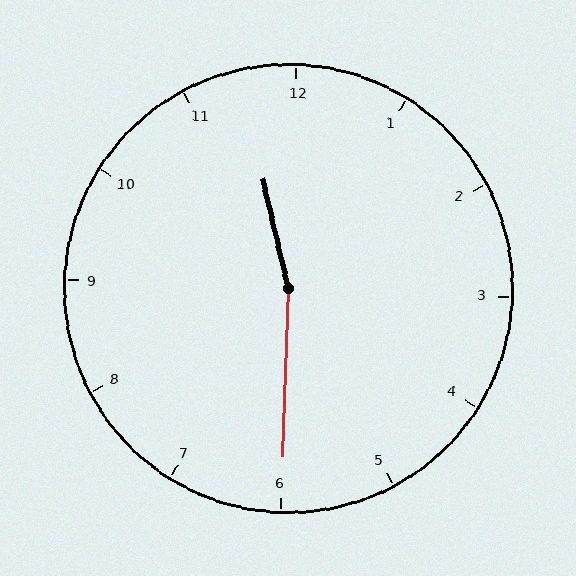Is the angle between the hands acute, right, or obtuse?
It is obtuse.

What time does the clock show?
11:30.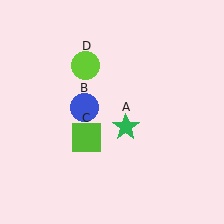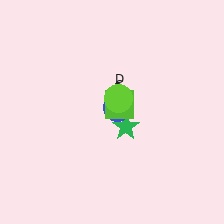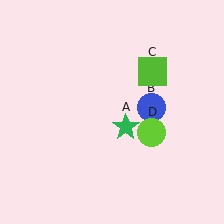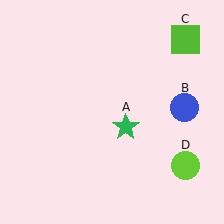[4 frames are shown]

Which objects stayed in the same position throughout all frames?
Green star (object A) remained stationary.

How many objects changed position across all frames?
3 objects changed position: blue circle (object B), lime square (object C), lime circle (object D).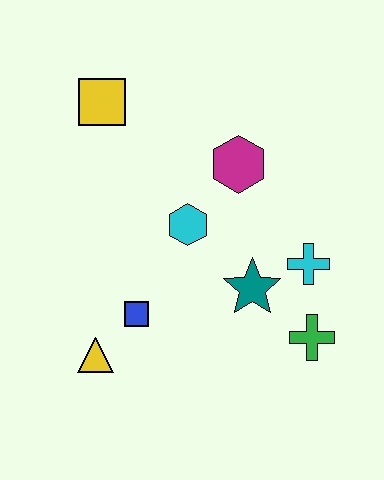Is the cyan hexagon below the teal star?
No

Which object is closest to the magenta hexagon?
The cyan hexagon is closest to the magenta hexagon.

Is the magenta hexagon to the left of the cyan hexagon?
No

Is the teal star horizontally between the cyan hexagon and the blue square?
No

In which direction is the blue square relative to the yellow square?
The blue square is below the yellow square.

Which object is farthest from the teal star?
The yellow square is farthest from the teal star.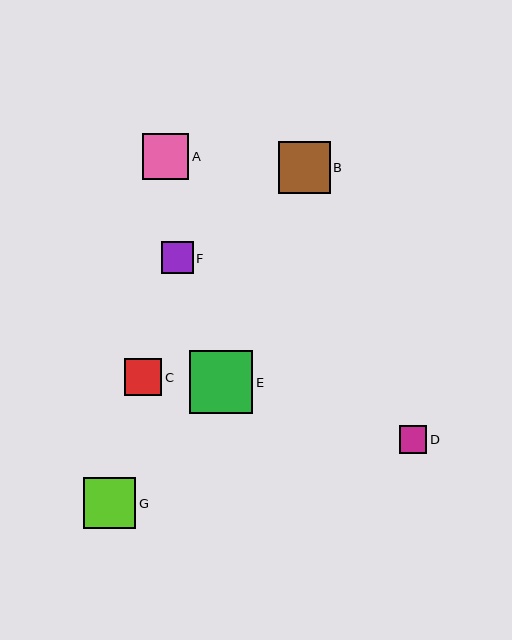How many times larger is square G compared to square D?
Square G is approximately 1.9 times the size of square D.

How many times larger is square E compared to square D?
Square E is approximately 2.3 times the size of square D.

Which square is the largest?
Square E is the largest with a size of approximately 63 pixels.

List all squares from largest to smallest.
From largest to smallest: E, B, G, A, C, F, D.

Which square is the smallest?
Square D is the smallest with a size of approximately 27 pixels.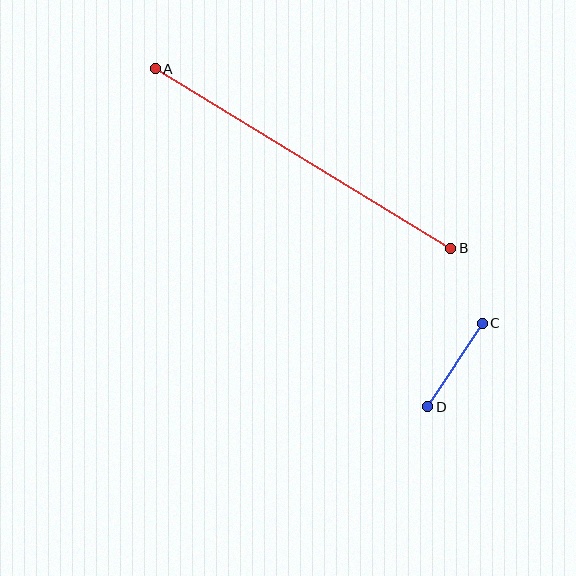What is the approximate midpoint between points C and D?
The midpoint is at approximately (455, 365) pixels.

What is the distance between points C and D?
The distance is approximately 100 pixels.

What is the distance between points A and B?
The distance is approximately 346 pixels.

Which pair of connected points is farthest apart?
Points A and B are farthest apart.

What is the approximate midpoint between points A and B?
The midpoint is at approximately (303, 158) pixels.